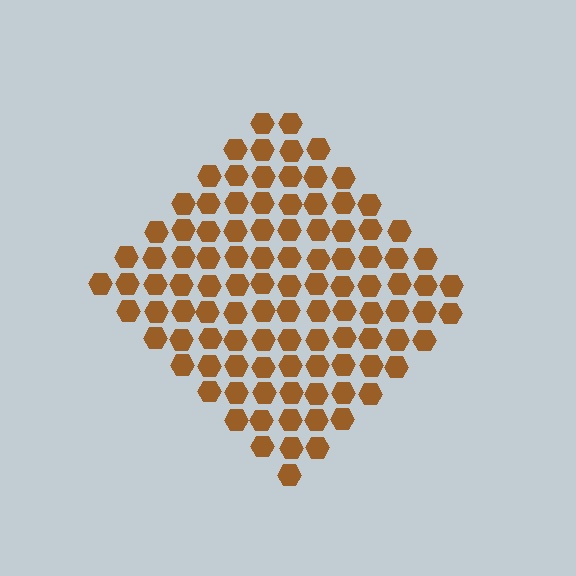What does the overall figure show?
The overall figure shows a diamond.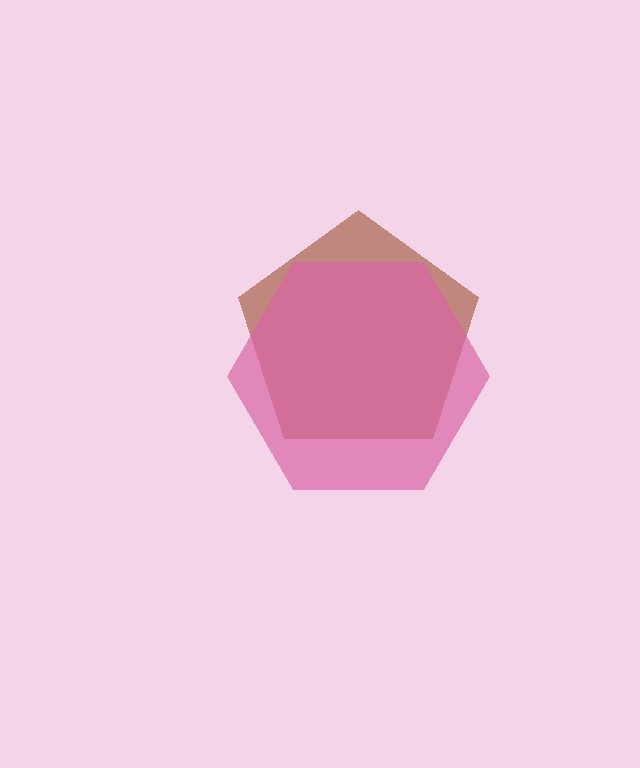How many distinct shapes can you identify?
There are 2 distinct shapes: a brown pentagon, a pink hexagon.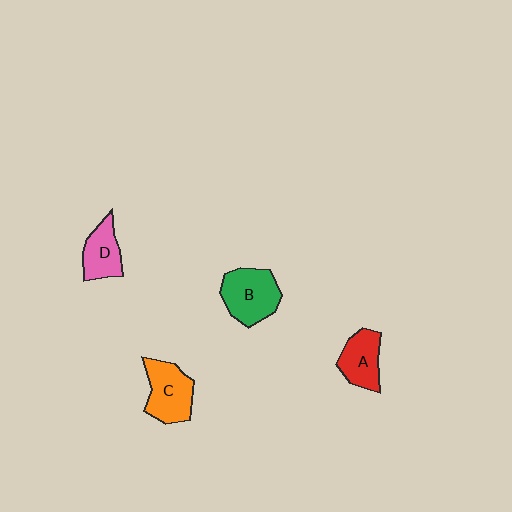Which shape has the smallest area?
Shape D (pink).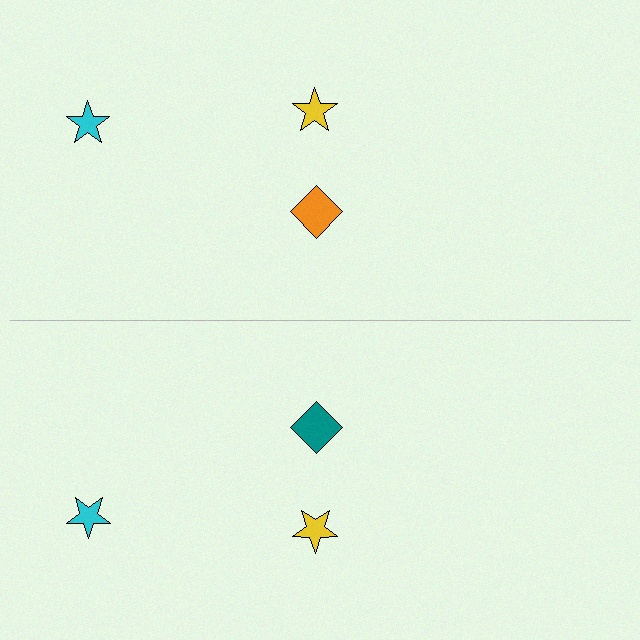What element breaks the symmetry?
The teal diamond on the bottom side breaks the symmetry — its mirror counterpart is orange.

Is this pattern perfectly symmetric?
No, the pattern is not perfectly symmetric. The teal diamond on the bottom side breaks the symmetry — its mirror counterpart is orange.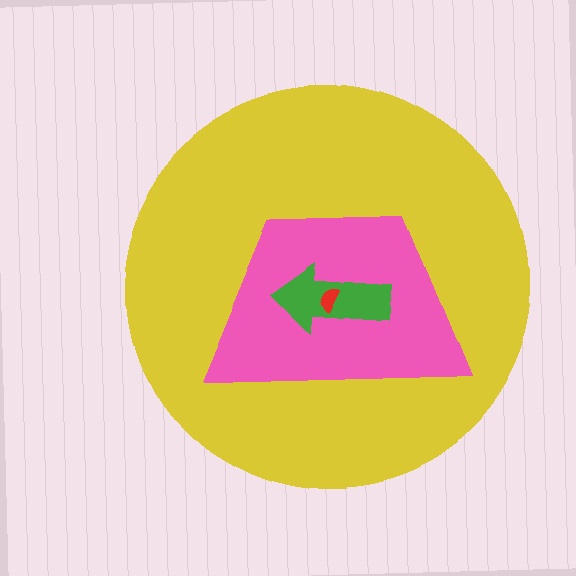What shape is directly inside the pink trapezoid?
The green arrow.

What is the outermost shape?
The yellow circle.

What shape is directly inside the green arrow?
The red semicircle.